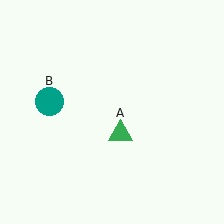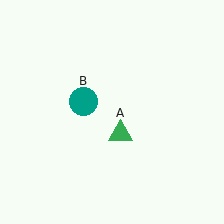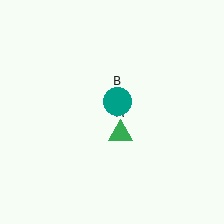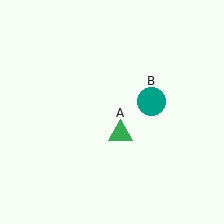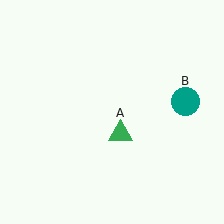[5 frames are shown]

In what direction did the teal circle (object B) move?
The teal circle (object B) moved right.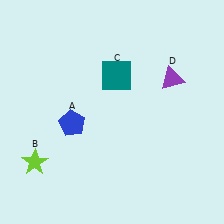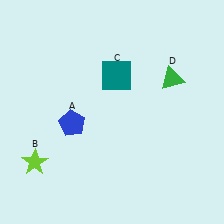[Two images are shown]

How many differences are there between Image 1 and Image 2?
There is 1 difference between the two images.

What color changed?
The triangle (D) changed from purple in Image 1 to green in Image 2.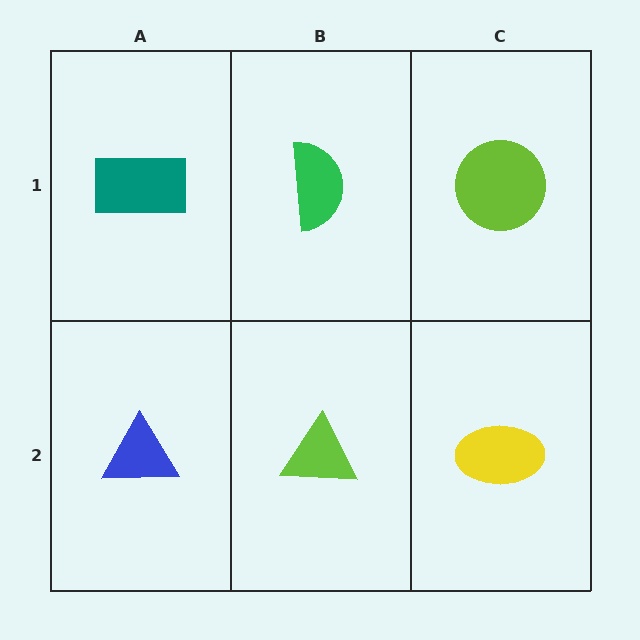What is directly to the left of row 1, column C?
A green semicircle.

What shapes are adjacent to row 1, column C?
A yellow ellipse (row 2, column C), a green semicircle (row 1, column B).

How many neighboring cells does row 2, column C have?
2.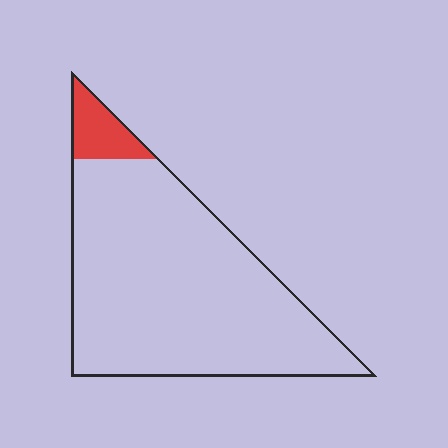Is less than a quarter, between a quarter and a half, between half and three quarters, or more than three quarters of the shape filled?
Less than a quarter.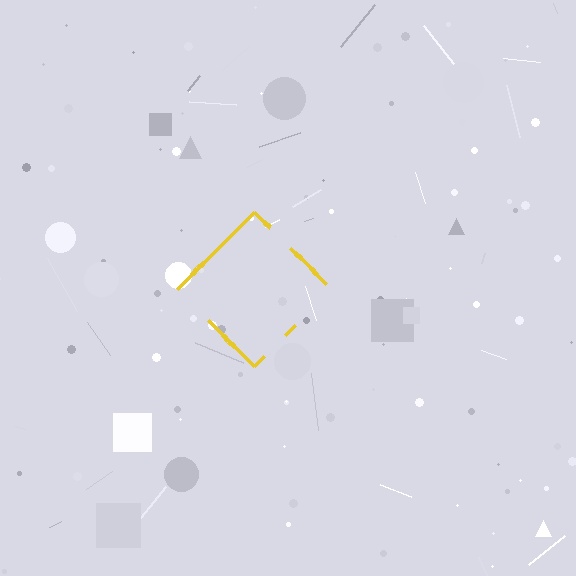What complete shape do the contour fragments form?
The contour fragments form a diamond.